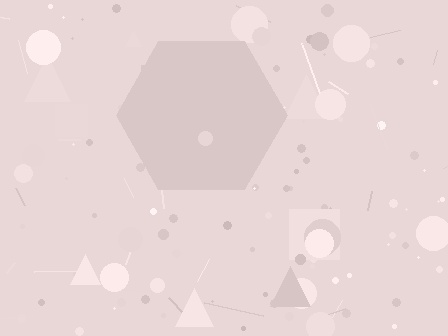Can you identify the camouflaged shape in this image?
The camouflaged shape is a hexagon.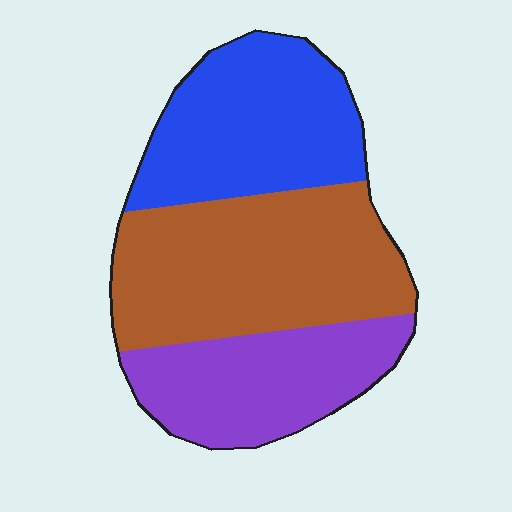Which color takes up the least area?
Purple, at roughly 25%.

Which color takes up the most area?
Brown, at roughly 40%.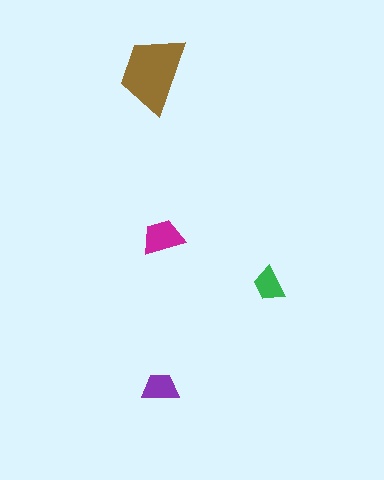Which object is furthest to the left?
The brown trapezoid is leftmost.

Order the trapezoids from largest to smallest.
the brown one, the magenta one, the purple one, the green one.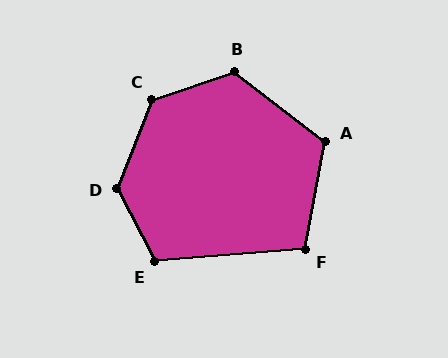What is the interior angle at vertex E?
Approximately 113 degrees (obtuse).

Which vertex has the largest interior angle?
D, at approximately 131 degrees.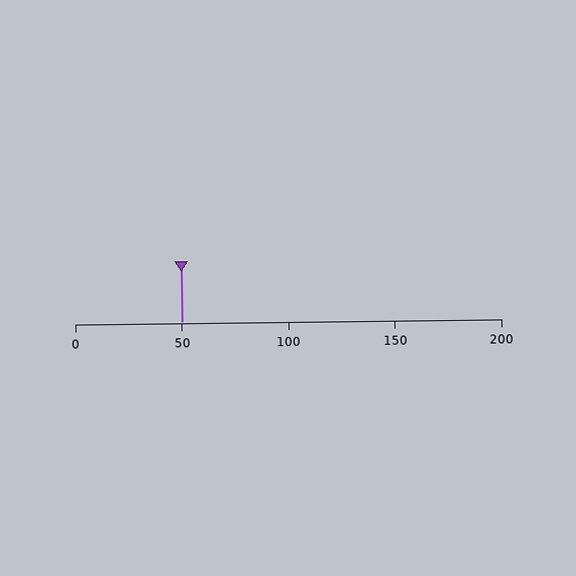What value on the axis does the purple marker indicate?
The marker indicates approximately 50.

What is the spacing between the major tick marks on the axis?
The major ticks are spaced 50 apart.